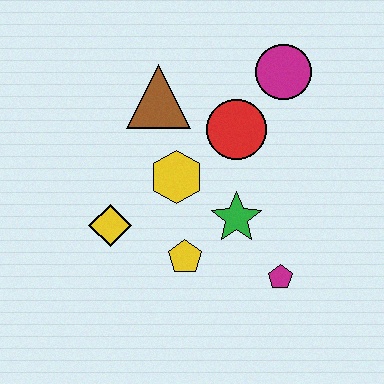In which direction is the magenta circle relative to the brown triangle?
The magenta circle is to the right of the brown triangle.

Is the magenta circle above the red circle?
Yes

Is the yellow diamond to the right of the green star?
No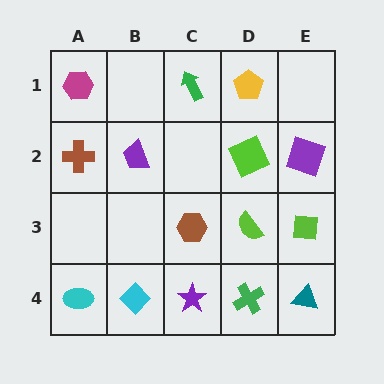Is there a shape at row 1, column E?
No, that cell is empty.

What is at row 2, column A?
A brown cross.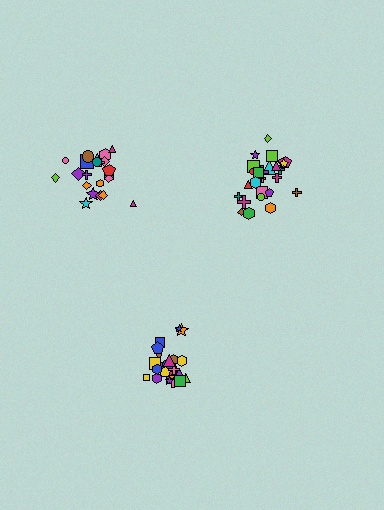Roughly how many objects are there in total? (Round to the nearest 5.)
Roughly 70 objects in total.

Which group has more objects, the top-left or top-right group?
The top-right group.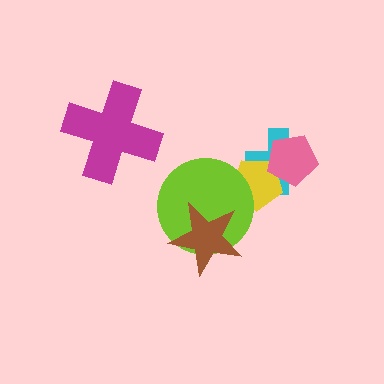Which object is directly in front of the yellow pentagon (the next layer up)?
The lime circle is directly in front of the yellow pentagon.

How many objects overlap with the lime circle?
2 objects overlap with the lime circle.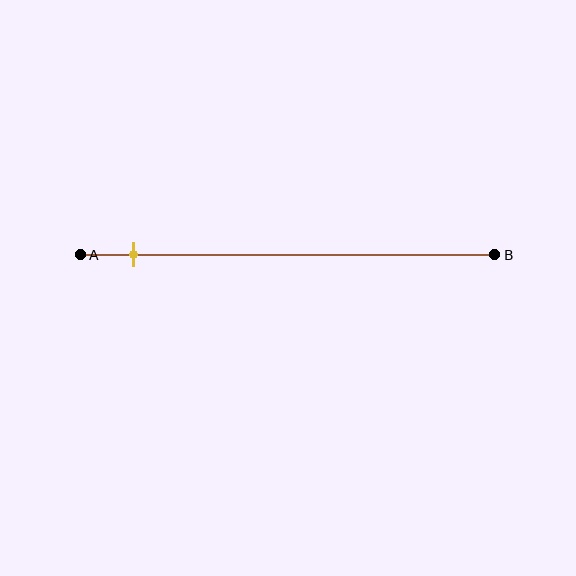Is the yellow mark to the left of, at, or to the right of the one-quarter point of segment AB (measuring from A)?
The yellow mark is to the left of the one-quarter point of segment AB.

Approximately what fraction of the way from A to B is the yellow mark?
The yellow mark is approximately 15% of the way from A to B.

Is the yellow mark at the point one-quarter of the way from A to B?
No, the mark is at about 15% from A, not at the 25% one-quarter point.